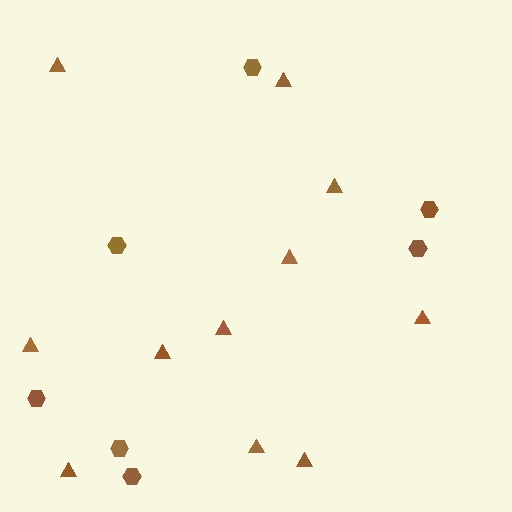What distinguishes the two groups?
There are 2 groups: one group of triangles (11) and one group of hexagons (7).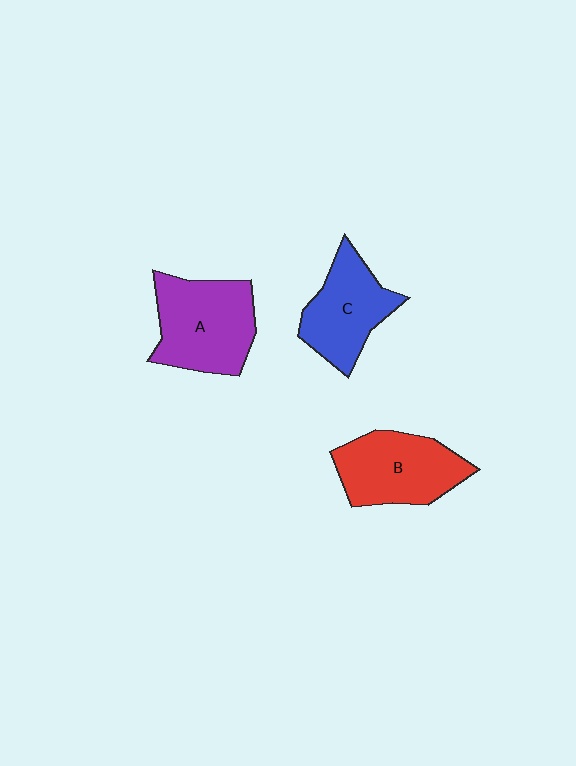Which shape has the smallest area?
Shape C (blue).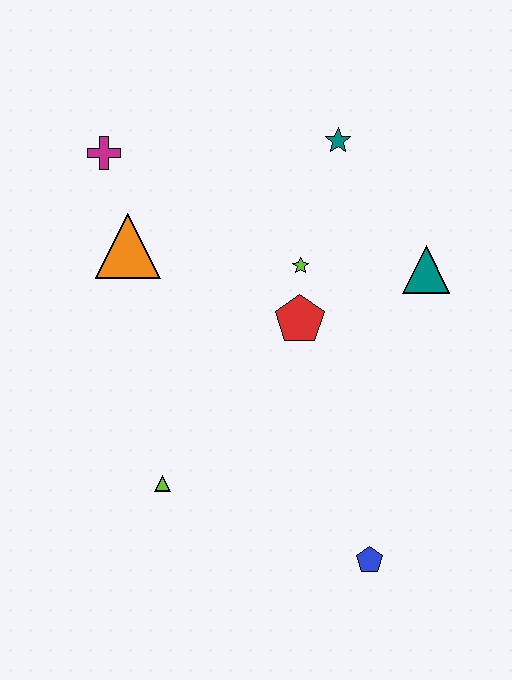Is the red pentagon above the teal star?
No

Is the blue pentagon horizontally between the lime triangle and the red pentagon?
No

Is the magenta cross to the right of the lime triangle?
No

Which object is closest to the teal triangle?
The lime star is closest to the teal triangle.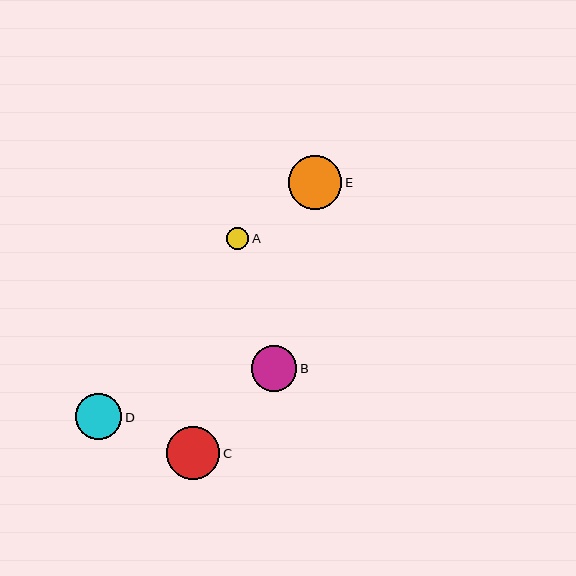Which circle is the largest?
Circle E is the largest with a size of approximately 53 pixels.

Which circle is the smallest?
Circle A is the smallest with a size of approximately 23 pixels.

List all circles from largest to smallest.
From largest to smallest: E, C, D, B, A.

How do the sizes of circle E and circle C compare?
Circle E and circle C are approximately the same size.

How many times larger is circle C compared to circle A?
Circle C is approximately 2.3 times the size of circle A.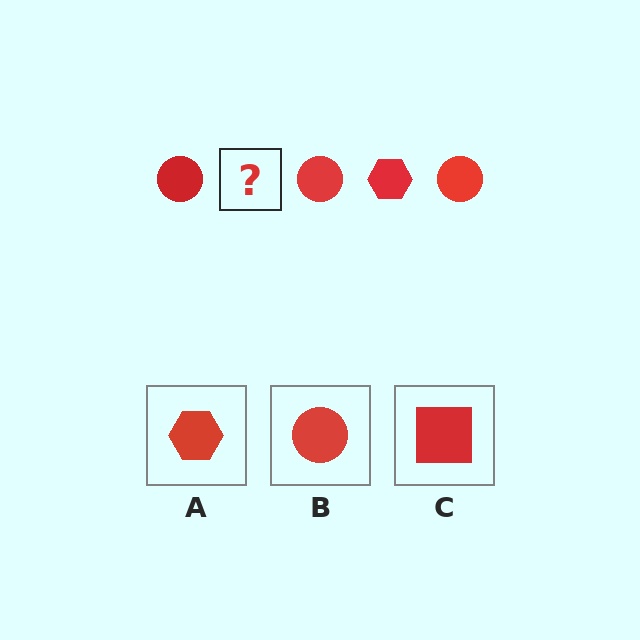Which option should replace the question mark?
Option A.